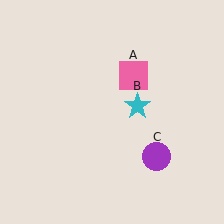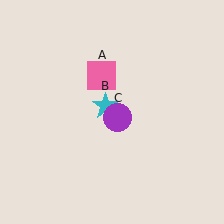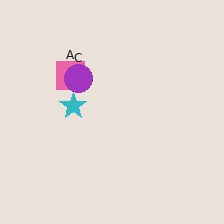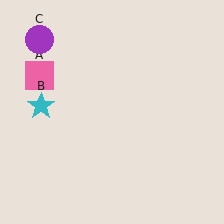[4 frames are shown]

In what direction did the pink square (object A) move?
The pink square (object A) moved left.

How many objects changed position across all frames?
3 objects changed position: pink square (object A), cyan star (object B), purple circle (object C).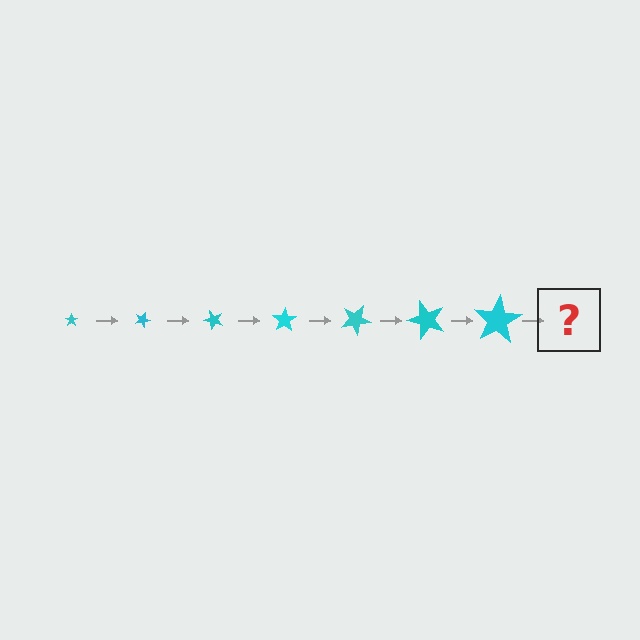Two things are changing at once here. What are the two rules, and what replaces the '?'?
The two rules are that the star grows larger each step and it rotates 25 degrees each step. The '?' should be a star, larger than the previous one and rotated 175 degrees from the start.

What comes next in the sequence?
The next element should be a star, larger than the previous one and rotated 175 degrees from the start.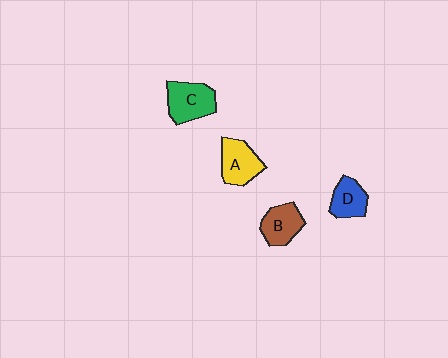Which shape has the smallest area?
Shape D (blue).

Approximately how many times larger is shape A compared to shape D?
Approximately 1.3 times.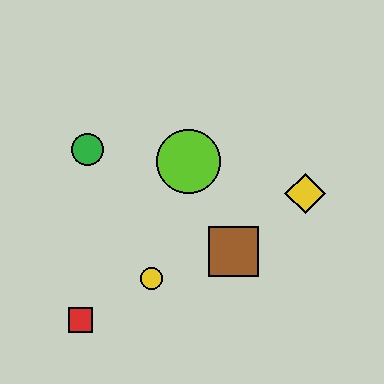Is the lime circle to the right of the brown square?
No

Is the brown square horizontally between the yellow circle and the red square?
No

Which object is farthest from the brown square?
The green circle is farthest from the brown square.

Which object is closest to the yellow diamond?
The brown square is closest to the yellow diamond.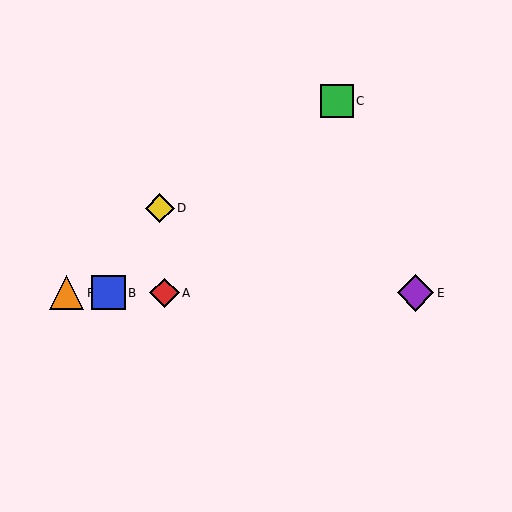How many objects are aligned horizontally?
4 objects (A, B, E, F) are aligned horizontally.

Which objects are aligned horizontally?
Objects A, B, E, F are aligned horizontally.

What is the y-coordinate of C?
Object C is at y≈101.